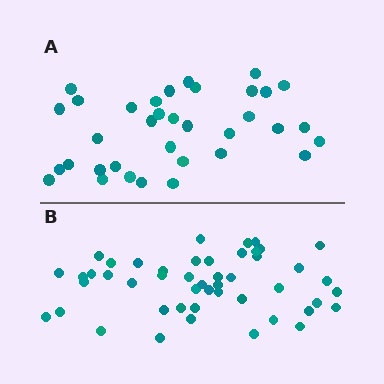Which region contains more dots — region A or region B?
Region B (the bottom region) has more dots.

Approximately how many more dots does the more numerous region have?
Region B has approximately 15 more dots than region A.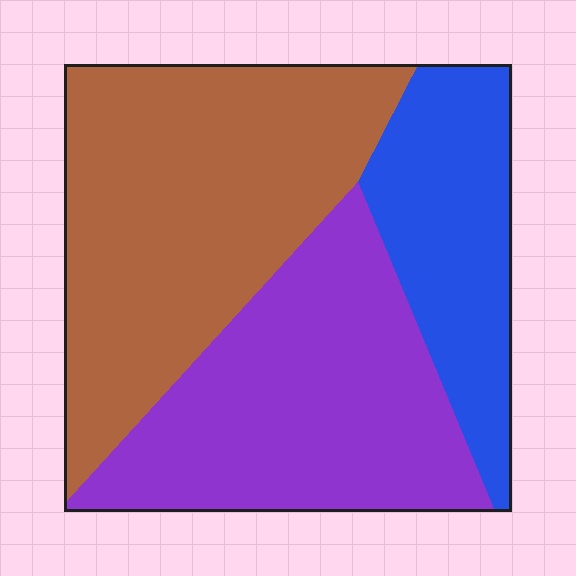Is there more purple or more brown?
Brown.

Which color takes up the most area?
Brown, at roughly 45%.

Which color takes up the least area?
Blue, at roughly 20%.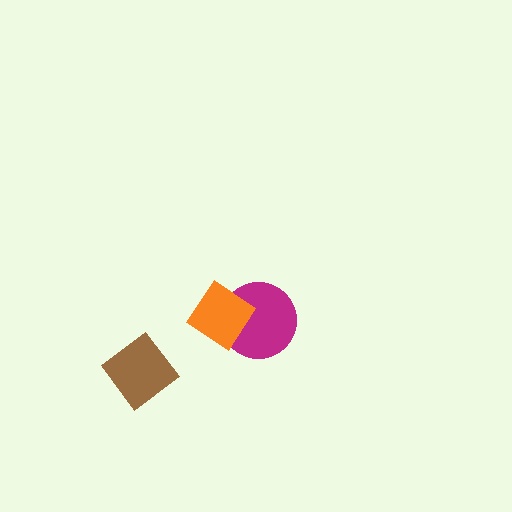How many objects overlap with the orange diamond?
1 object overlaps with the orange diamond.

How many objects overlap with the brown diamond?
0 objects overlap with the brown diamond.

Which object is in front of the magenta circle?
The orange diamond is in front of the magenta circle.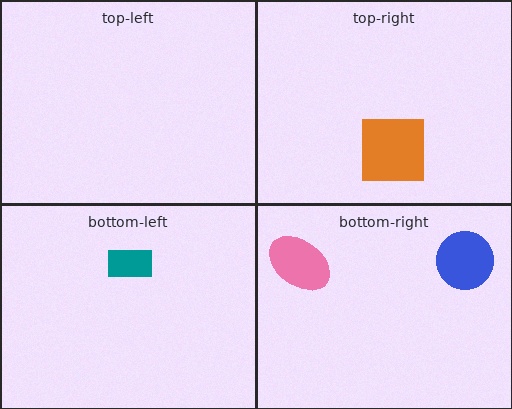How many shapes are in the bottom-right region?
2.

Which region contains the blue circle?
The bottom-right region.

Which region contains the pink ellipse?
The bottom-right region.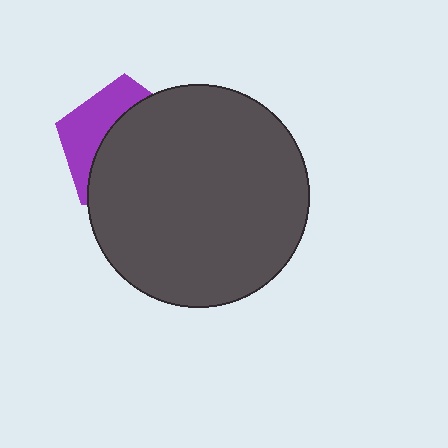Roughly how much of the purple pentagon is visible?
A small part of it is visible (roughly 34%).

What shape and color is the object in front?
The object in front is a dark gray circle.